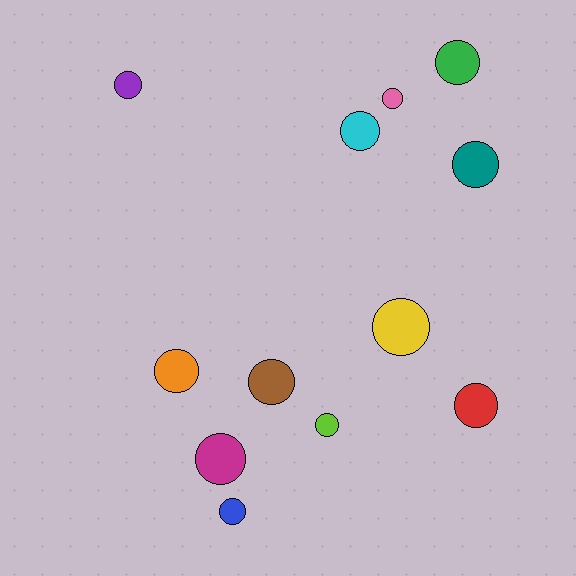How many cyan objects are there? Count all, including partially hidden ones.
There is 1 cyan object.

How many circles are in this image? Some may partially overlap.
There are 12 circles.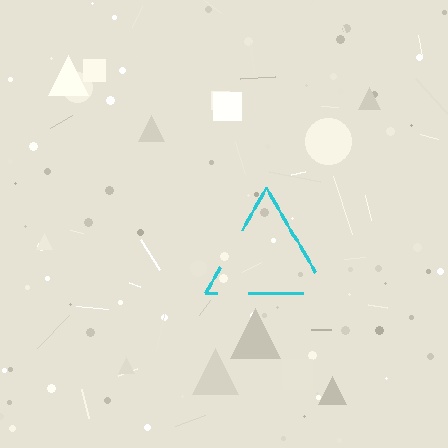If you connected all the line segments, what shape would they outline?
They would outline a triangle.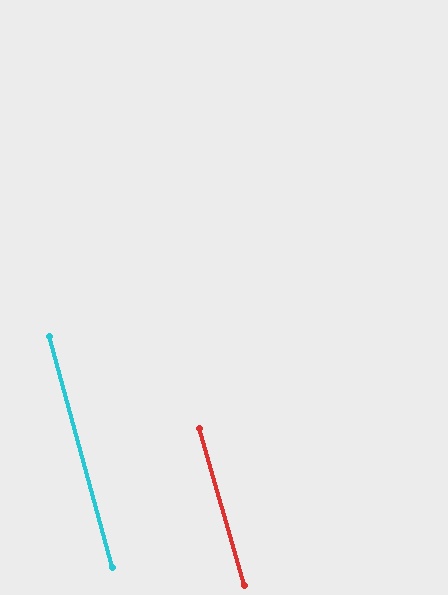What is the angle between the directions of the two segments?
Approximately 1 degree.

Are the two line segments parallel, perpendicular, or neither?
Parallel — their directions differ by only 0.8°.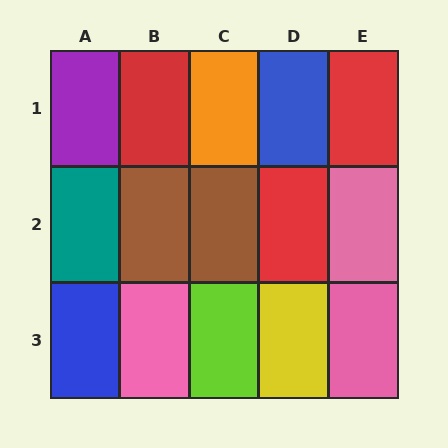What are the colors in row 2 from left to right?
Teal, brown, brown, red, pink.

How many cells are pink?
3 cells are pink.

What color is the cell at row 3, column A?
Blue.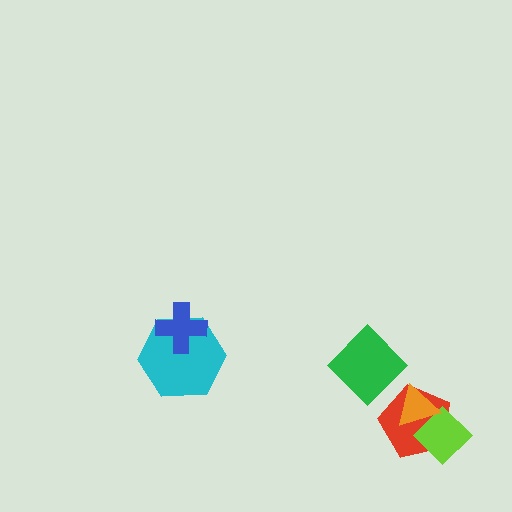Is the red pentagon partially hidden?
Yes, it is partially covered by another shape.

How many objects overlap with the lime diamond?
2 objects overlap with the lime diamond.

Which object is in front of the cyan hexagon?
The blue cross is in front of the cyan hexagon.